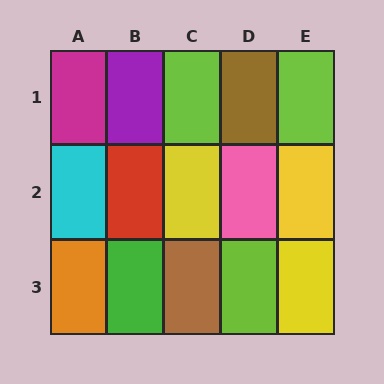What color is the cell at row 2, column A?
Cyan.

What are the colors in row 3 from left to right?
Orange, green, brown, lime, yellow.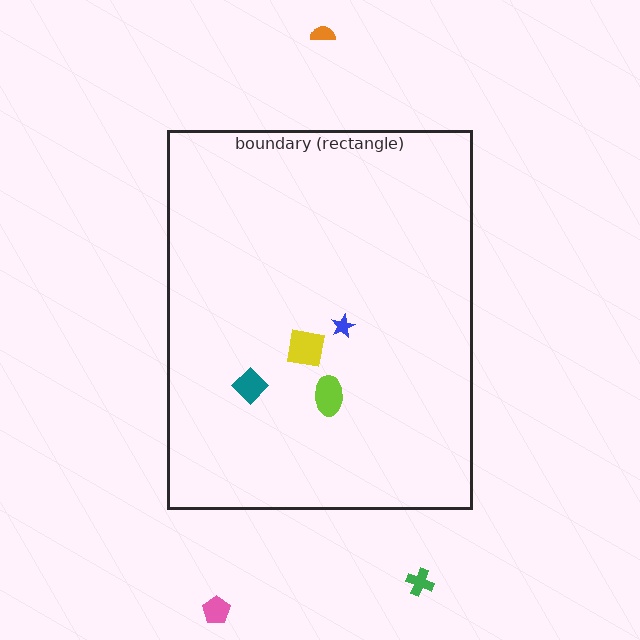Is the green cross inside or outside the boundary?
Outside.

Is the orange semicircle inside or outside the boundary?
Outside.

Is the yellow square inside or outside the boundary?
Inside.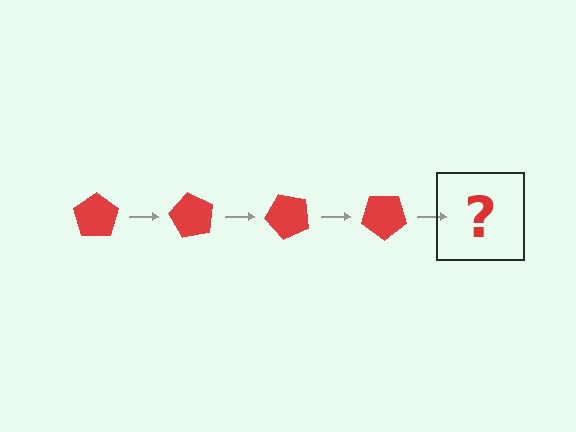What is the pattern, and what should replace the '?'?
The pattern is that the pentagon rotates 60 degrees each step. The '?' should be a red pentagon rotated 240 degrees.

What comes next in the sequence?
The next element should be a red pentagon rotated 240 degrees.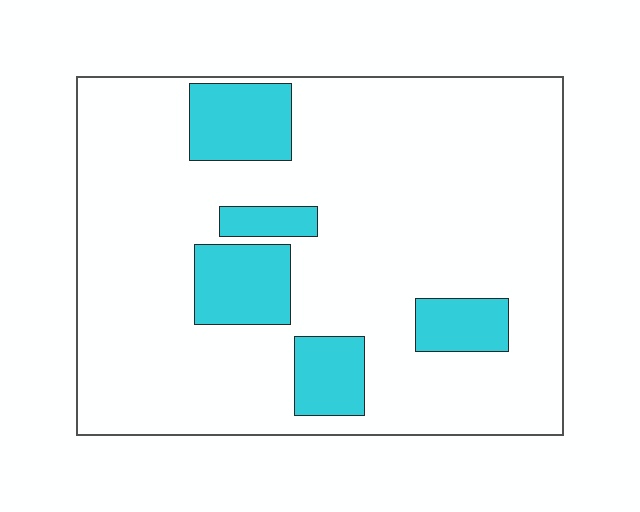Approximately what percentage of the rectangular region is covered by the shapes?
Approximately 15%.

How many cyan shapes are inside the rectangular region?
5.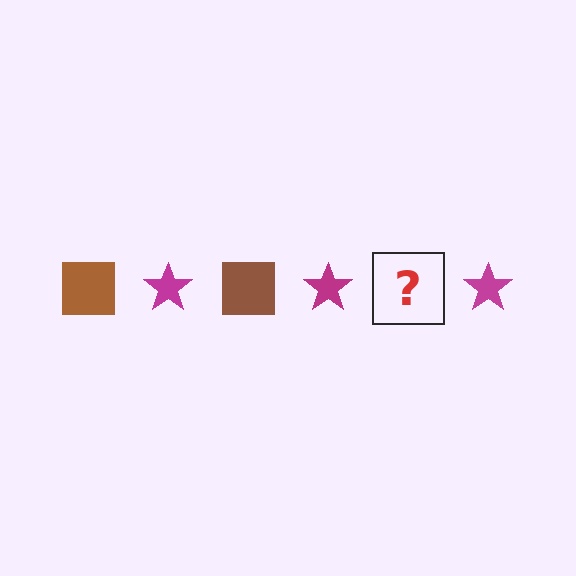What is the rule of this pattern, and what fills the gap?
The rule is that the pattern alternates between brown square and magenta star. The gap should be filled with a brown square.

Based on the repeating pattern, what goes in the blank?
The blank should be a brown square.